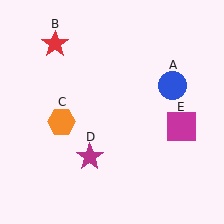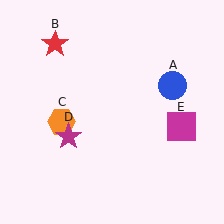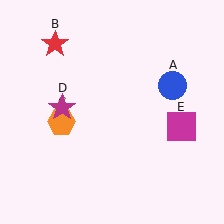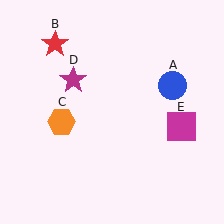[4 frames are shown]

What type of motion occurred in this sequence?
The magenta star (object D) rotated clockwise around the center of the scene.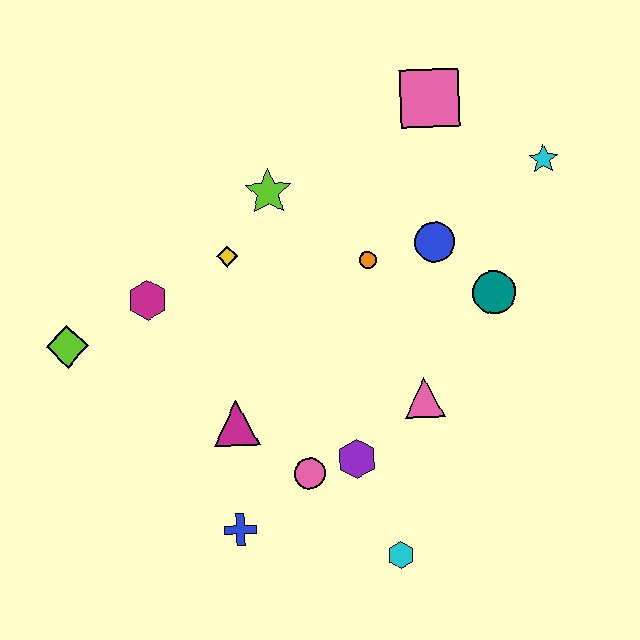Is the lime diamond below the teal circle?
Yes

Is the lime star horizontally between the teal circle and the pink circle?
No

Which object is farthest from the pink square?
The blue cross is farthest from the pink square.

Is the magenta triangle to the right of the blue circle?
No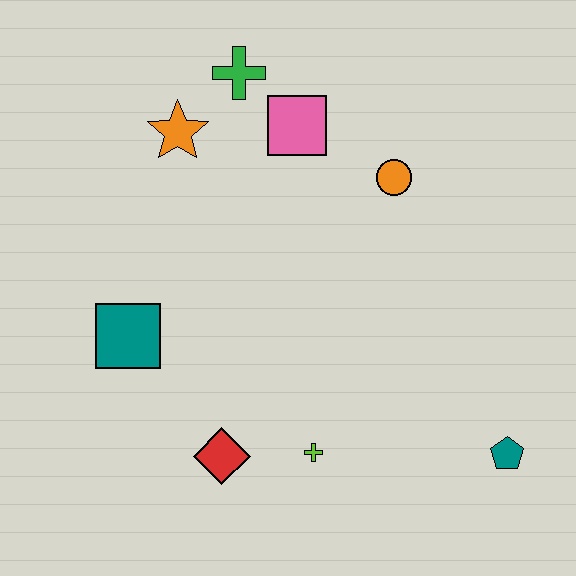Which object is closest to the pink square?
The green cross is closest to the pink square.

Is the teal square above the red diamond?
Yes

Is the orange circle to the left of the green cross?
No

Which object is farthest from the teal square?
The teal pentagon is farthest from the teal square.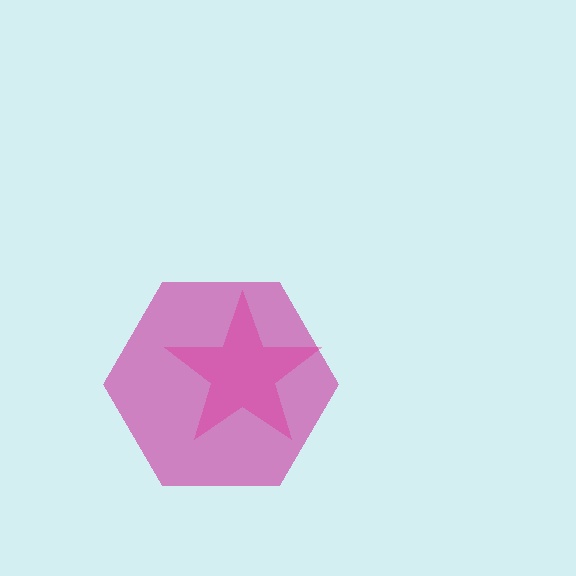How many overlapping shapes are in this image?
There are 2 overlapping shapes in the image.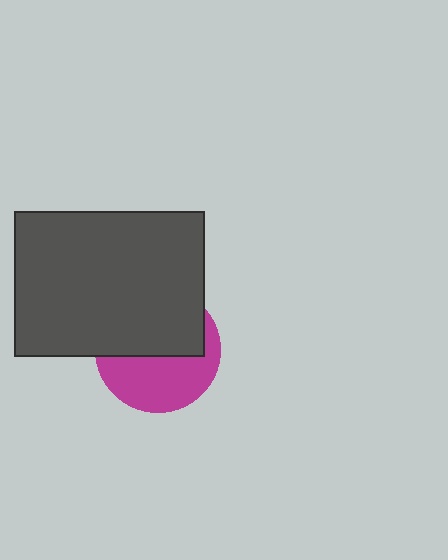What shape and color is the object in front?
The object in front is a dark gray rectangle.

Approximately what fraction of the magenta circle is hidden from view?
Roughly 53% of the magenta circle is hidden behind the dark gray rectangle.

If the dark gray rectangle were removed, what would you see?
You would see the complete magenta circle.